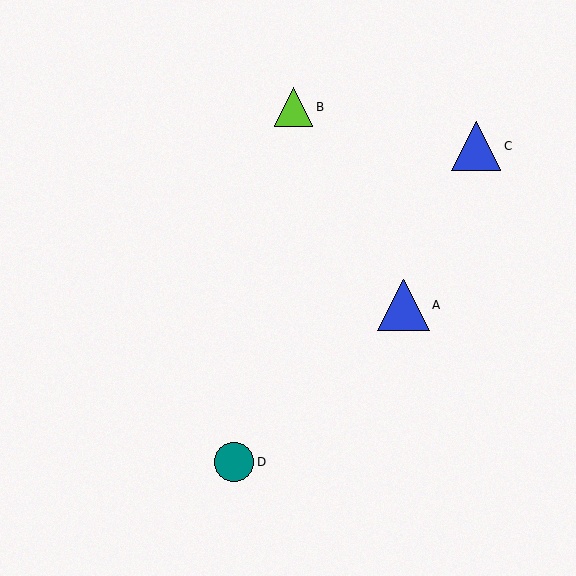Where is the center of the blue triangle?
The center of the blue triangle is at (476, 146).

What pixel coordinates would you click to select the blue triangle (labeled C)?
Click at (476, 146) to select the blue triangle C.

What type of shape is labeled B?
Shape B is a lime triangle.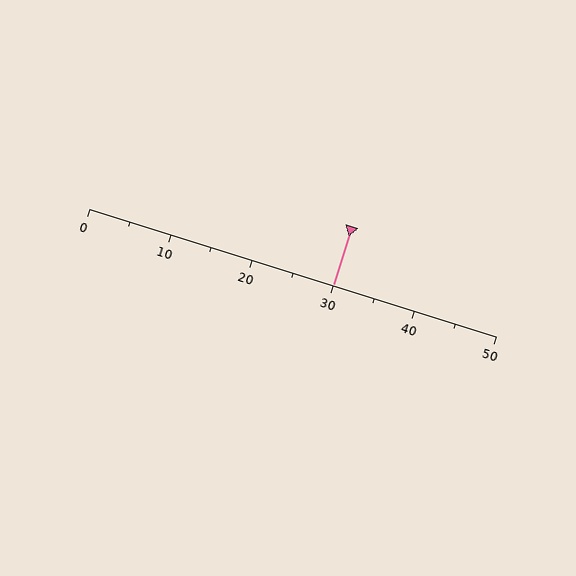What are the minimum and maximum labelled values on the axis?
The axis runs from 0 to 50.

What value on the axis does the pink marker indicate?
The marker indicates approximately 30.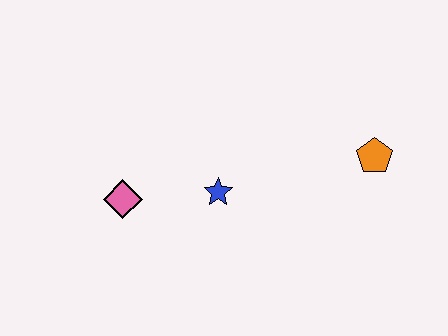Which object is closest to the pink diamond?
The blue star is closest to the pink diamond.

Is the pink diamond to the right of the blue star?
No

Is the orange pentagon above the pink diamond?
Yes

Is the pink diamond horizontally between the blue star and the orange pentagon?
No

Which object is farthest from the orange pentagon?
The pink diamond is farthest from the orange pentagon.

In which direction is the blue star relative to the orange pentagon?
The blue star is to the left of the orange pentagon.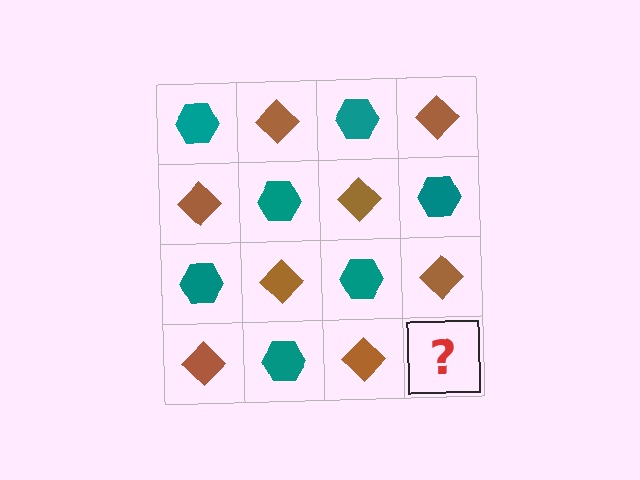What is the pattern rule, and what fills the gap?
The rule is that it alternates teal hexagon and brown diamond in a checkerboard pattern. The gap should be filled with a teal hexagon.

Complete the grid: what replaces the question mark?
The question mark should be replaced with a teal hexagon.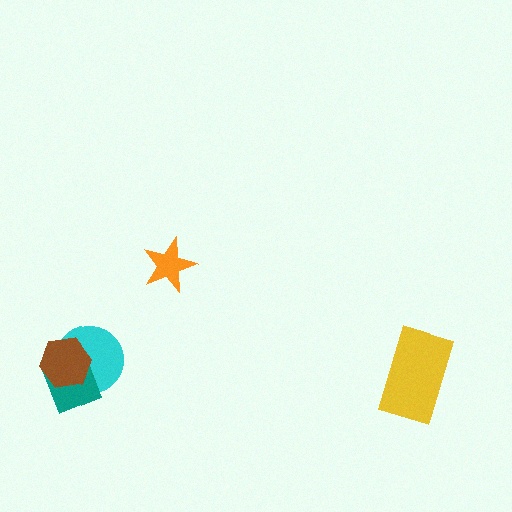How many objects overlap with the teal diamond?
2 objects overlap with the teal diamond.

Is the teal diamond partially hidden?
Yes, it is partially covered by another shape.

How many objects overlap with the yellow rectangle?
0 objects overlap with the yellow rectangle.